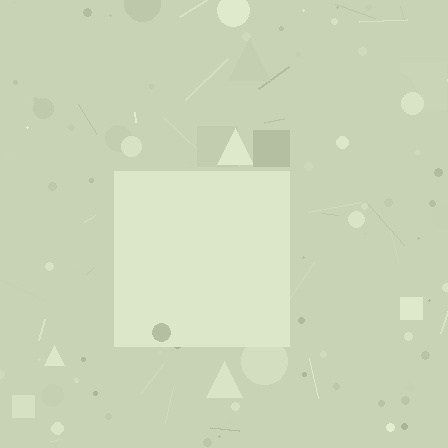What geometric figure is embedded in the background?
A square is embedded in the background.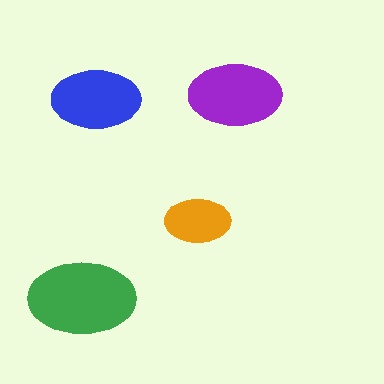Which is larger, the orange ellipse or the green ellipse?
The green one.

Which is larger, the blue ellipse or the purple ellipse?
The purple one.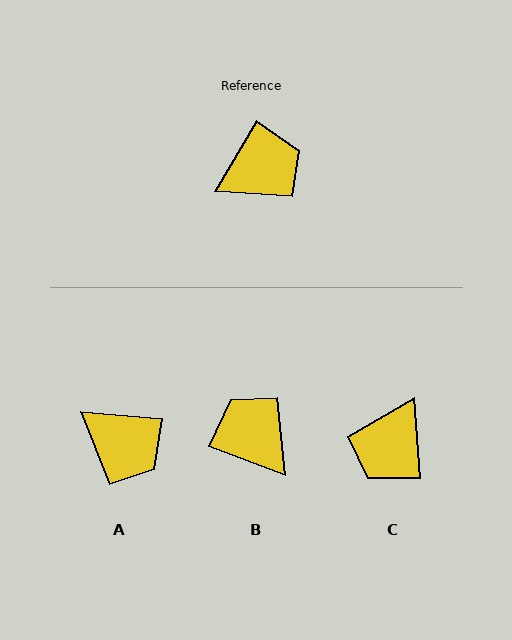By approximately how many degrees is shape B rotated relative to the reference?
Approximately 100 degrees counter-clockwise.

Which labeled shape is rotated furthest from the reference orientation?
C, about 146 degrees away.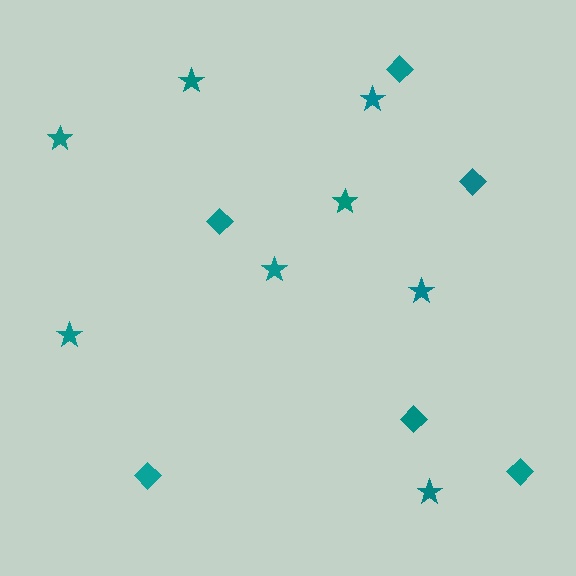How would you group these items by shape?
There are 2 groups: one group of diamonds (6) and one group of stars (8).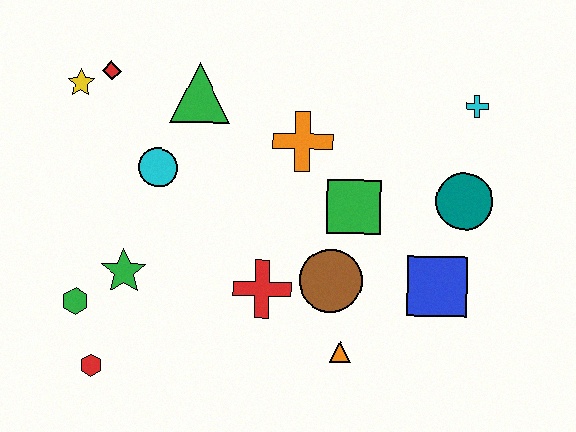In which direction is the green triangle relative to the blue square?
The green triangle is to the left of the blue square.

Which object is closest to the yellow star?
The red diamond is closest to the yellow star.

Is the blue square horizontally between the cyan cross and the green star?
Yes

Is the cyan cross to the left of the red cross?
No